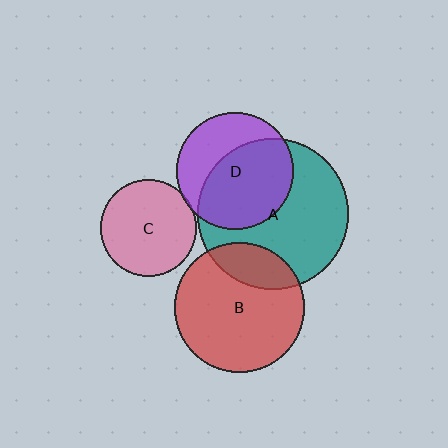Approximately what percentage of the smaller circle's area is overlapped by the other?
Approximately 60%.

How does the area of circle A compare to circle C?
Approximately 2.4 times.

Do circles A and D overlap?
Yes.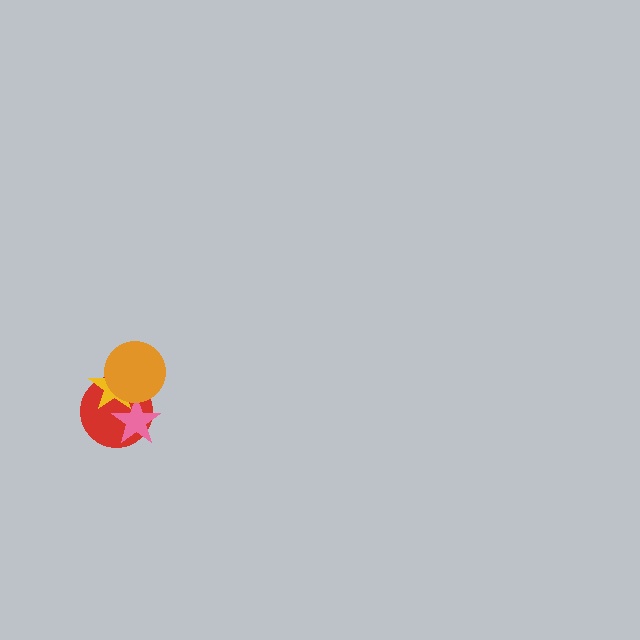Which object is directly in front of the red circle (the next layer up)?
The pink star is directly in front of the red circle.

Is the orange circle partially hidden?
No, no other shape covers it.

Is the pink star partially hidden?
Yes, it is partially covered by another shape.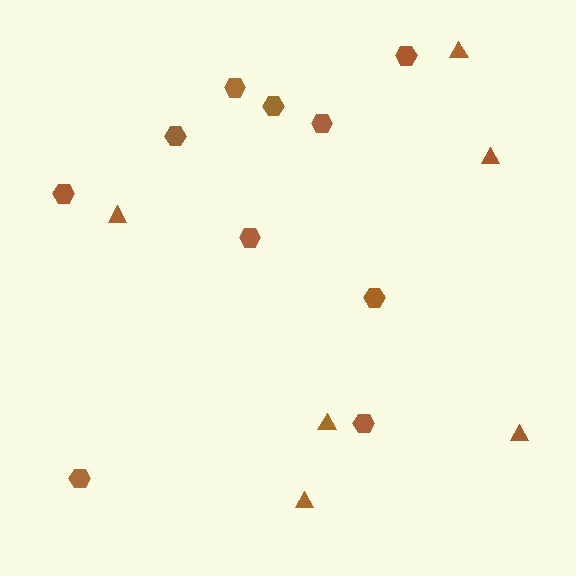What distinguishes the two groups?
There are 2 groups: one group of triangles (6) and one group of hexagons (10).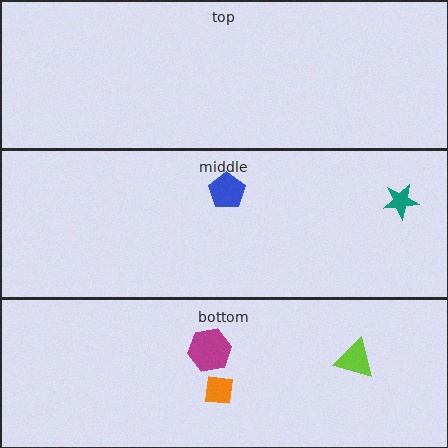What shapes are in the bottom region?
The lime triangle, the orange square, the magenta hexagon.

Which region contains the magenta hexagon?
The bottom region.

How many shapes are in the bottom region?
3.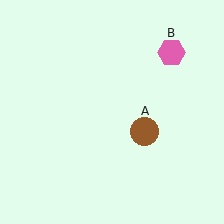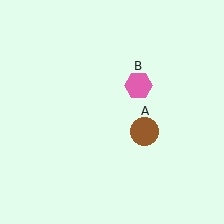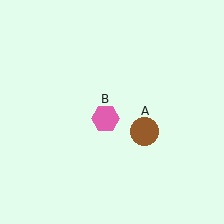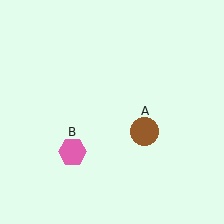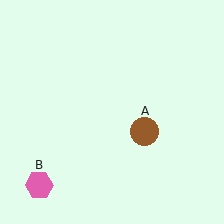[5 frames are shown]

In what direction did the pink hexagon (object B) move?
The pink hexagon (object B) moved down and to the left.